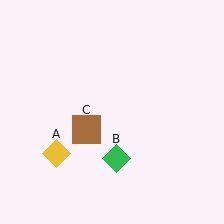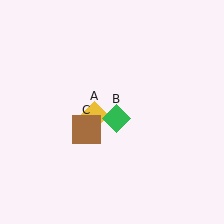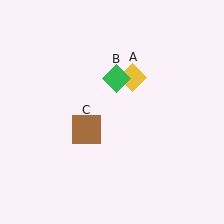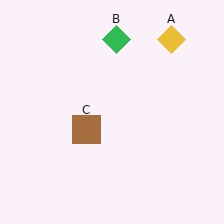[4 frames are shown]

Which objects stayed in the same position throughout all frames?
Brown square (object C) remained stationary.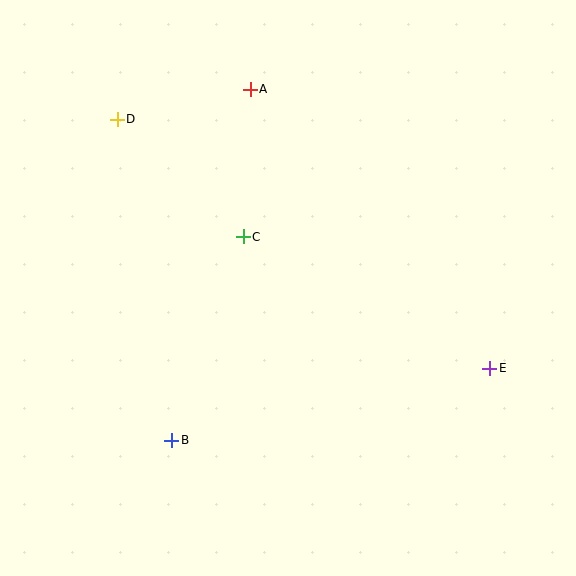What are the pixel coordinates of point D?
Point D is at (117, 119).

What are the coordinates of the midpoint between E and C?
The midpoint between E and C is at (366, 303).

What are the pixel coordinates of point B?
Point B is at (172, 440).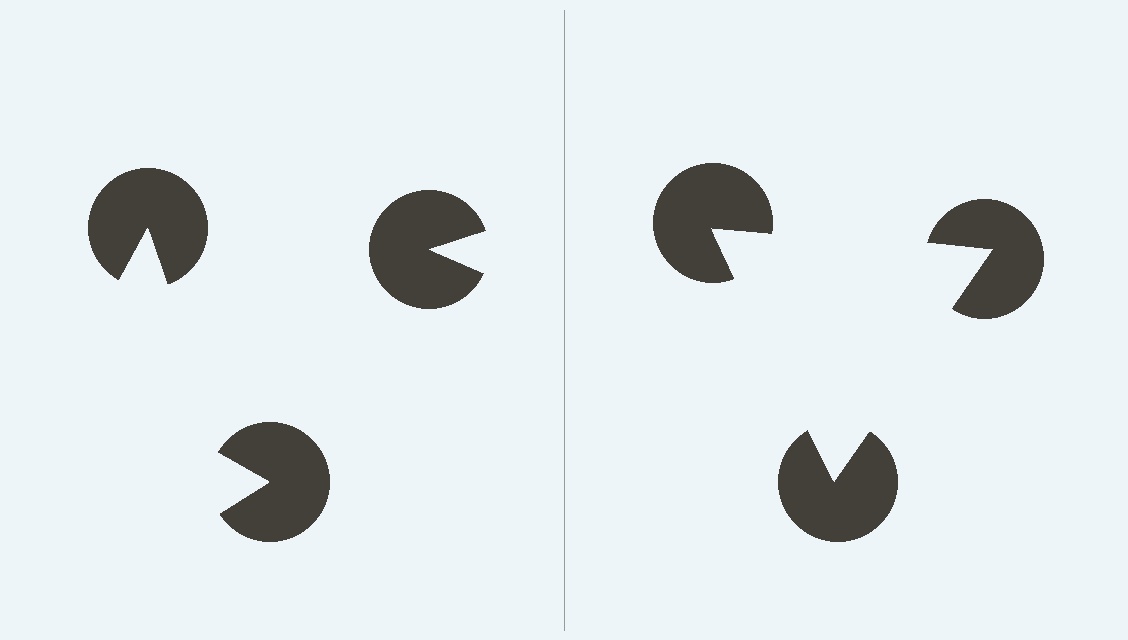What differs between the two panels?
The pac-man discs are positioned identically on both sides; only the wedge orientations differ. On the right they align to a triangle; on the left they are misaligned.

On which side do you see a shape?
An illusory triangle appears on the right side. On the left side the wedge cuts are rotated, so no coherent shape forms.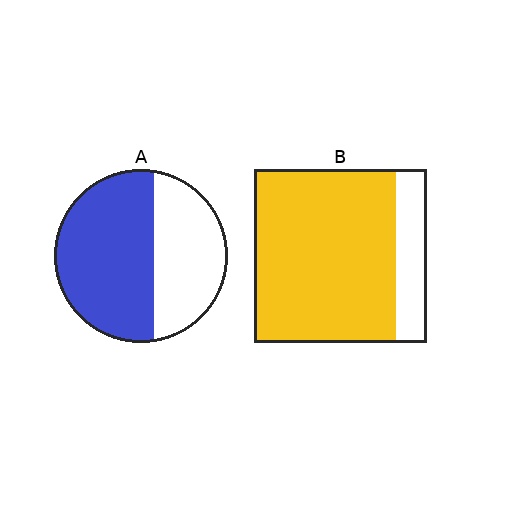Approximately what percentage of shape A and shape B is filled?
A is approximately 60% and B is approximately 80%.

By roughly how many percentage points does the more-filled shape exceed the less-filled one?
By roughly 25 percentage points (B over A).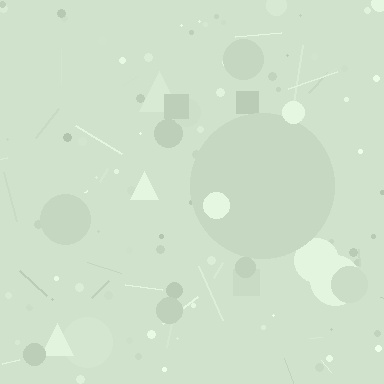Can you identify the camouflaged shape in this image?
The camouflaged shape is a circle.